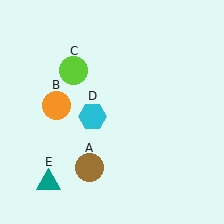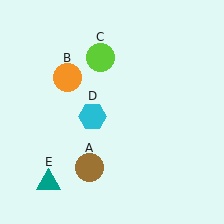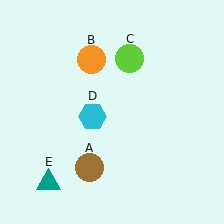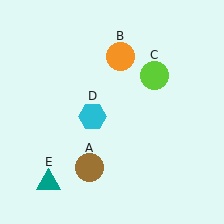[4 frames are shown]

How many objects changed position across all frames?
2 objects changed position: orange circle (object B), lime circle (object C).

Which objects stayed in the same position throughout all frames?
Brown circle (object A) and cyan hexagon (object D) and teal triangle (object E) remained stationary.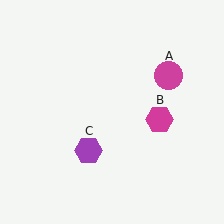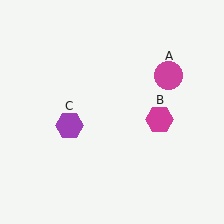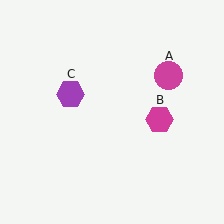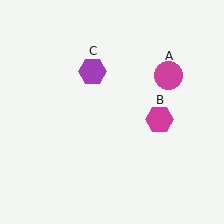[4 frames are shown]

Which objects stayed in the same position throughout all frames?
Magenta circle (object A) and magenta hexagon (object B) remained stationary.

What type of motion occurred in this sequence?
The purple hexagon (object C) rotated clockwise around the center of the scene.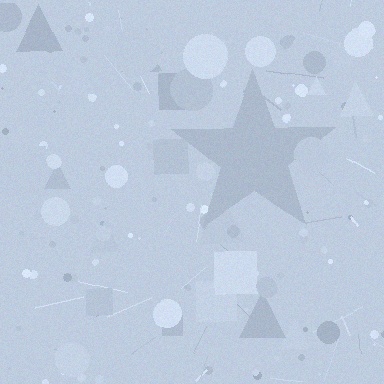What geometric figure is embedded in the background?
A star is embedded in the background.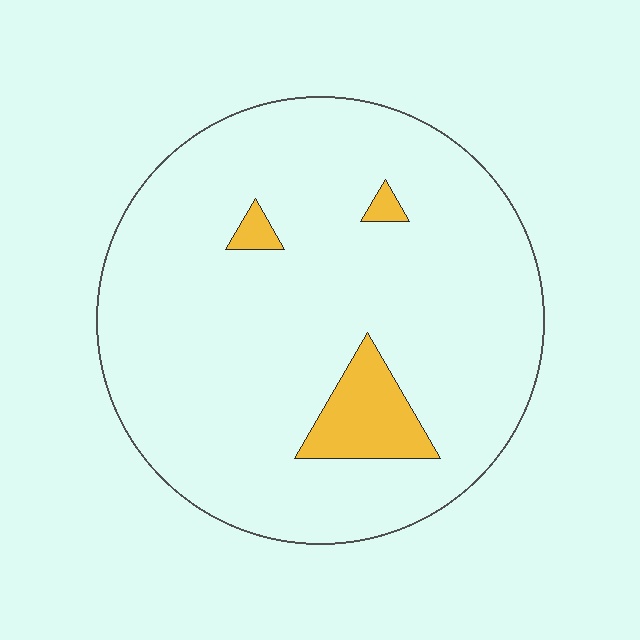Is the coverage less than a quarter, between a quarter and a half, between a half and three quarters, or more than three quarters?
Less than a quarter.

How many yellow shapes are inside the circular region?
3.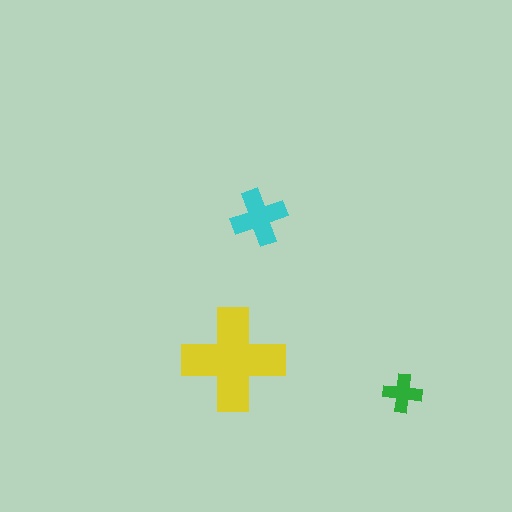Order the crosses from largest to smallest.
the yellow one, the cyan one, the green one.